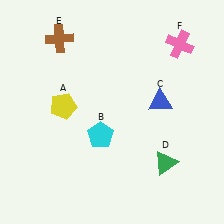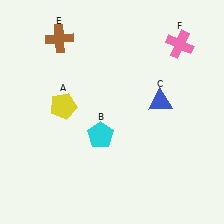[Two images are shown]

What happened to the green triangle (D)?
The green triangle (D) was removed in Image 2. It was in the bottom-right area of Image 1.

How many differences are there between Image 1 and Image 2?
There is 1 difference between the two images.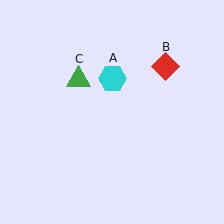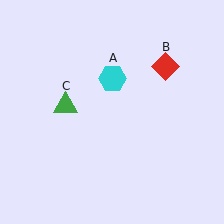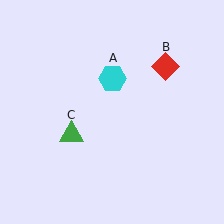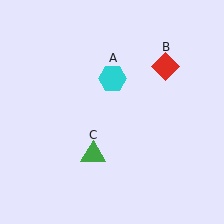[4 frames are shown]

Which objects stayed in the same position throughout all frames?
Cyan hexagon (object A) and red diamond (object B) remained stationary.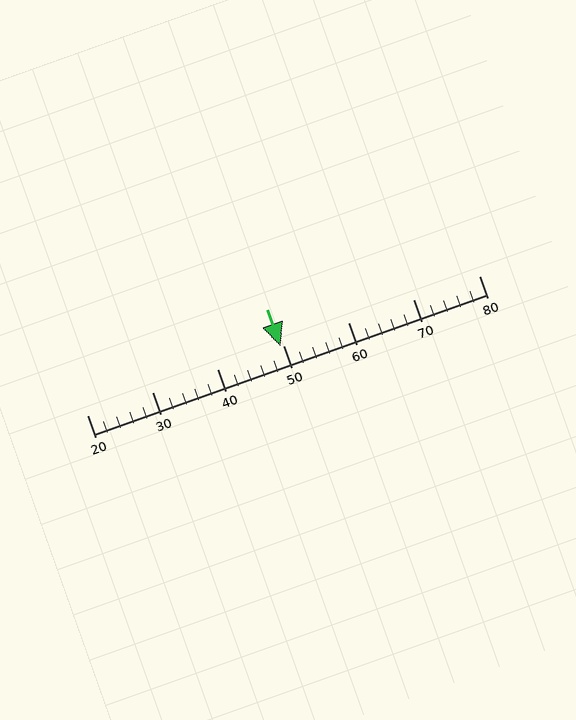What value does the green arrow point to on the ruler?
The green arrow points to approximately 50.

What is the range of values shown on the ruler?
The ruler shows values from 20 to 80.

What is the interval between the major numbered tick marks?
The major tick marks are spaced 10 units apart.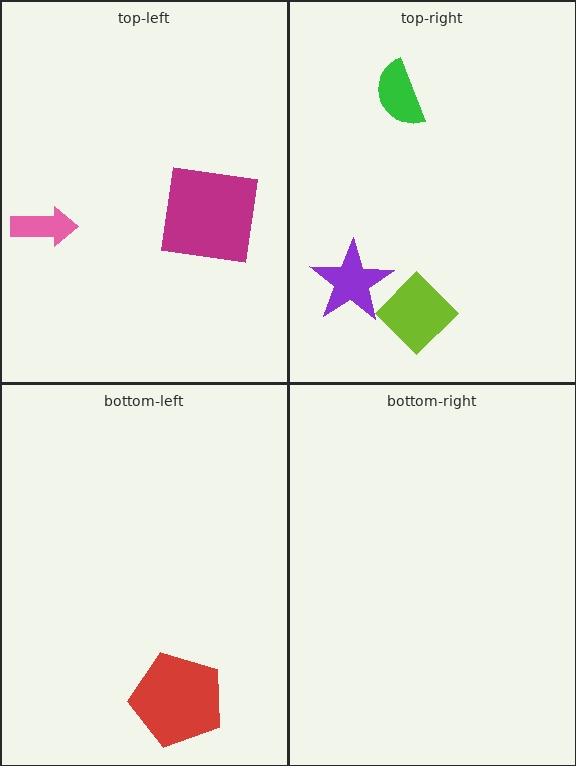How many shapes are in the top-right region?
3.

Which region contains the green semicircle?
The top-right region.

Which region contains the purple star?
The top-right region.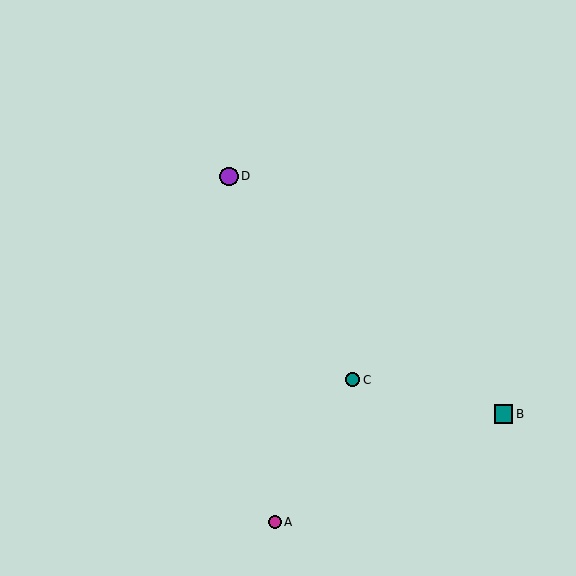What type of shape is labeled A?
Shape A is a magenta circle.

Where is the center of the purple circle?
The center of the purple circle is at (229, 176).